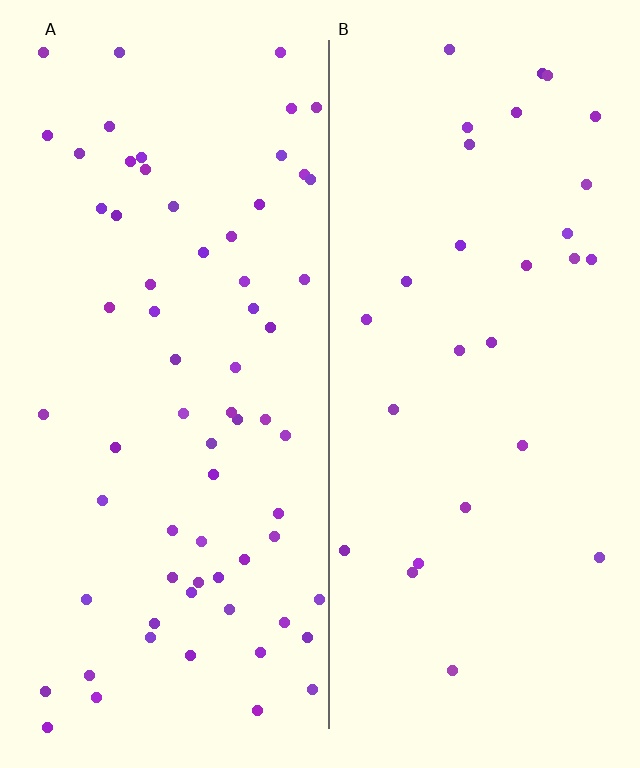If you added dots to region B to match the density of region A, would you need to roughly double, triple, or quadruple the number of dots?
Approximately double.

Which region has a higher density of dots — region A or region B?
A (the left).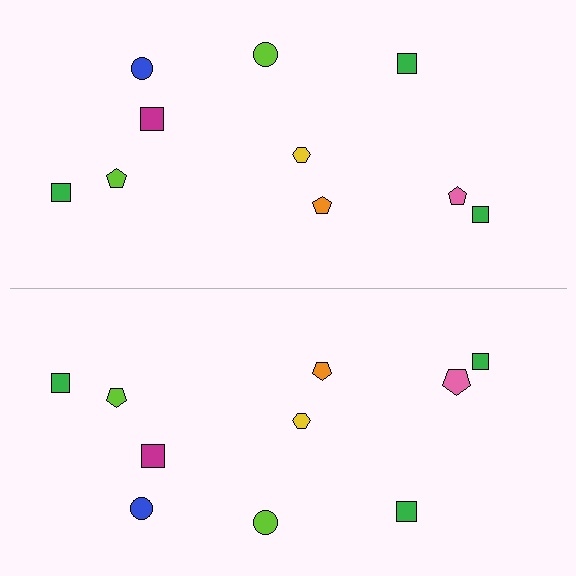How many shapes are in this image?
There are 20 shapes in this image.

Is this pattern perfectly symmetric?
No, the pattern is not perfectly symmetric. The pink pentagon on the bottom side has a different size than its mirror counterpart.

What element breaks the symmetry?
The pink pentagon on the bottom side has a different size than its mirror counterpart.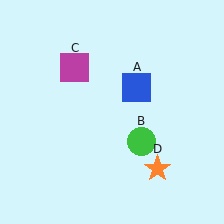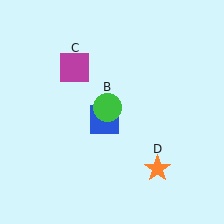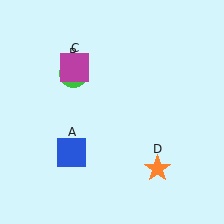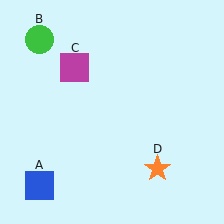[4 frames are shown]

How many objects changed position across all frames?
2 objects changed position: blue square (object A), green circle (object B).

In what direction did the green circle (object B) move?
The green circle (object B) moved up and to the left.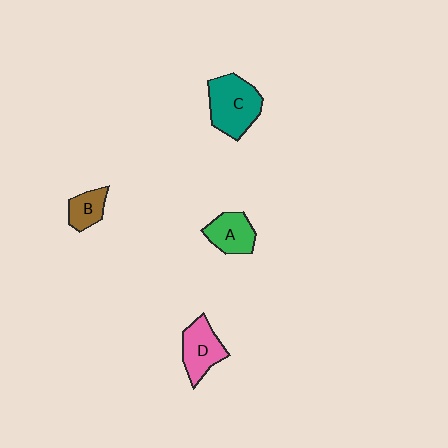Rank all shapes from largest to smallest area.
From largest to smallest: C (teal), D (pink), A (green), B (brown).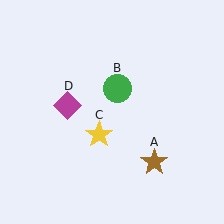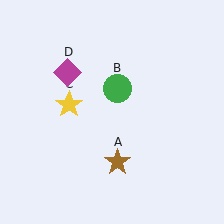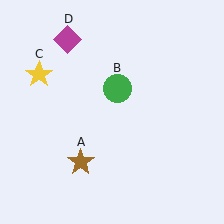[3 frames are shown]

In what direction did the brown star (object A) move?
The brown star (object A) moved left.